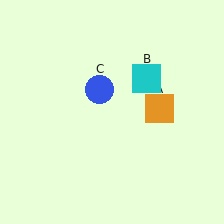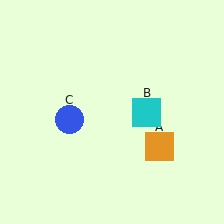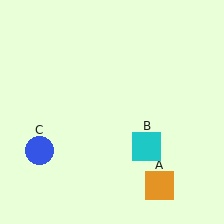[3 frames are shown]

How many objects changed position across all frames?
3 objects changed position: orange square (object A), cyan square (object B), blue circle (object C).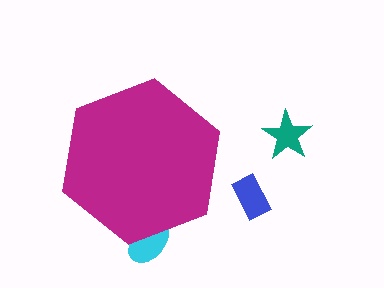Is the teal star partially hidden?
No, the teal star is fully visible.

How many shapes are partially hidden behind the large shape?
1 shape is partially hidden.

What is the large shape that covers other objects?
A magenta hexagon.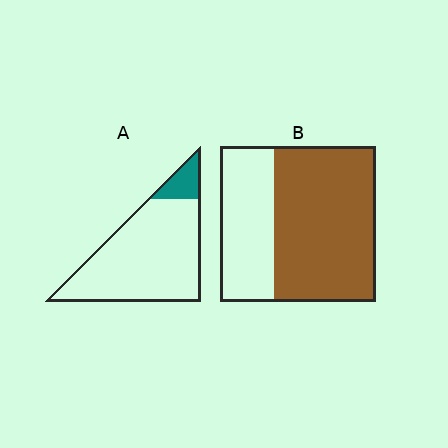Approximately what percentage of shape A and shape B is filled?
A is approximately 10% and B is approximately 65%.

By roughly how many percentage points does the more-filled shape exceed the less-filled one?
By roughly 55 percentage points (B over A).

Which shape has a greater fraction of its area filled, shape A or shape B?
Shape B.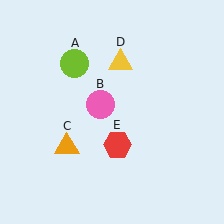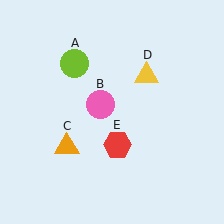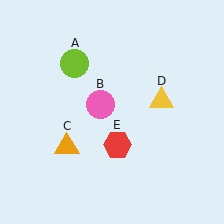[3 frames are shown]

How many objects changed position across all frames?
1 object changed position: yellow triangle (object D).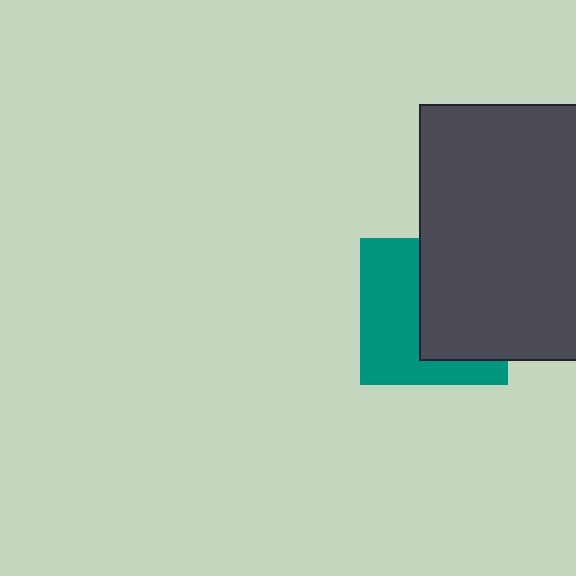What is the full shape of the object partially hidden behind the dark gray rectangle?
The partially hidden object is a teal square.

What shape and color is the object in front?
The object in front is a dark gray rectangle.